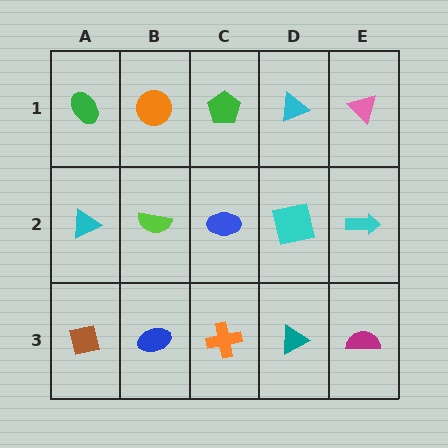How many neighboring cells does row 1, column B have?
3.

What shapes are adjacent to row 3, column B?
A lime semicircle (row 2, column B), a brown square (row 3, column A), an orange cross (row 3, column C).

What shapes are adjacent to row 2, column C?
A green pentagon (row 1, column C), an orange cross (row 3, column C), a lime semicircle (row 2, column B), a cyan square (row 2, column D).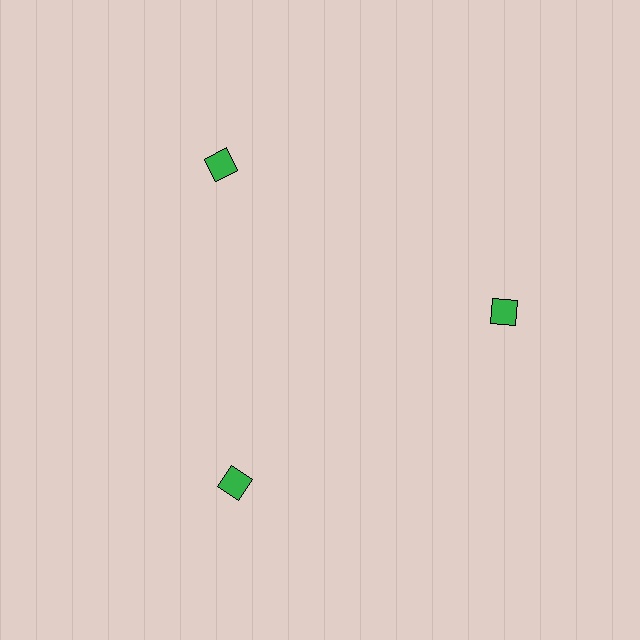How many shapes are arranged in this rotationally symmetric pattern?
There are 3 shapes, arranged in 3 groups of 1.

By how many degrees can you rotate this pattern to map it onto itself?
The pattern maps onto itself every 120 degrees of rotation.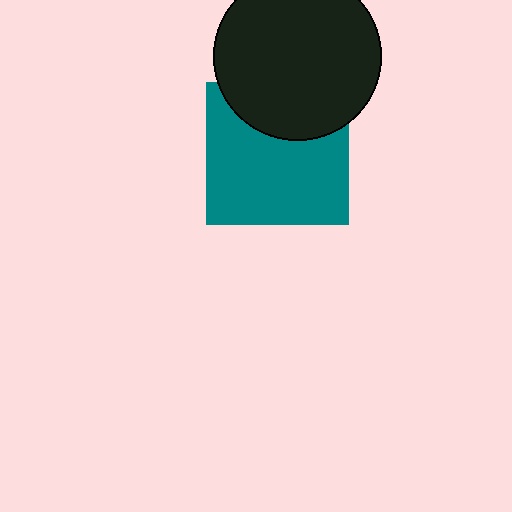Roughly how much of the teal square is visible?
Most of it is visible (roughly 70%).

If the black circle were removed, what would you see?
You would see the complete teal square.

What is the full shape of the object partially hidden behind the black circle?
The partially hidden object is a teal square.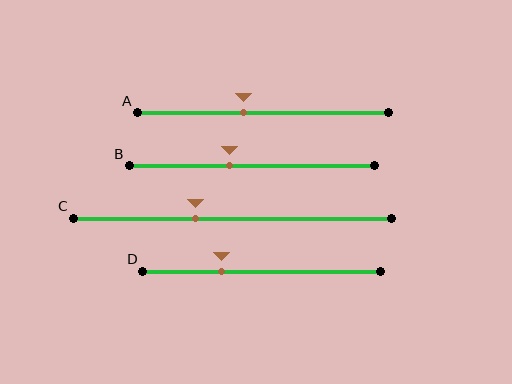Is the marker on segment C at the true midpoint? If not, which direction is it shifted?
No, the marker on segment C is shifted to the left by about 12% of the segment length.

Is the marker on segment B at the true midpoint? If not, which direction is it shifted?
No, the marker on segment B is shifted to the left by about 9% of the segment length.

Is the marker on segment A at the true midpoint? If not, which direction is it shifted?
No, the marker on segment A is shifted to the left by about 8% of the segment length.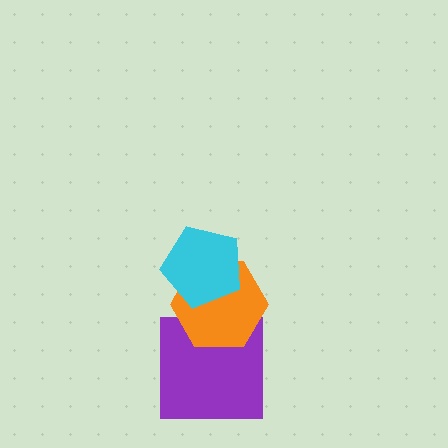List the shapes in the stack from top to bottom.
From top to bottom: the cyan pentagon, the orange hexagon, the purple square.